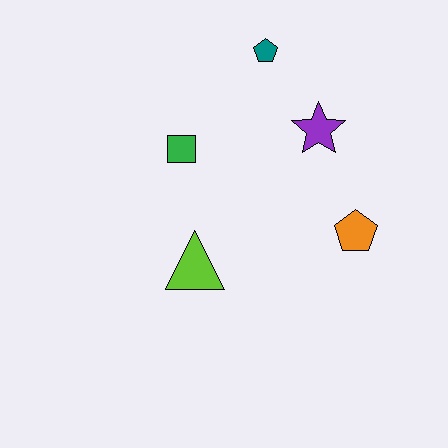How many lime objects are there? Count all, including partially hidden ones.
There is 1 lime object.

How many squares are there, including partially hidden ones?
There is 1 square.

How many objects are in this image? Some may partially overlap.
There are 5 objects.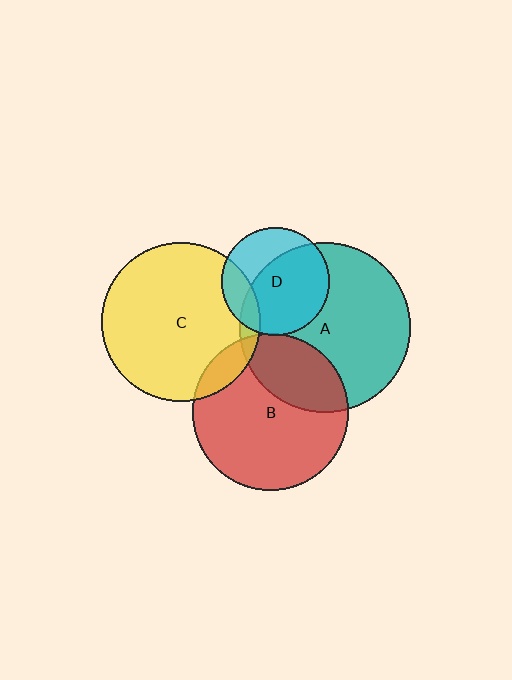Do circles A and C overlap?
Yes.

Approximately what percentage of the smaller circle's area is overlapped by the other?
Approximately 5%.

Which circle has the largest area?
Circle A (teal).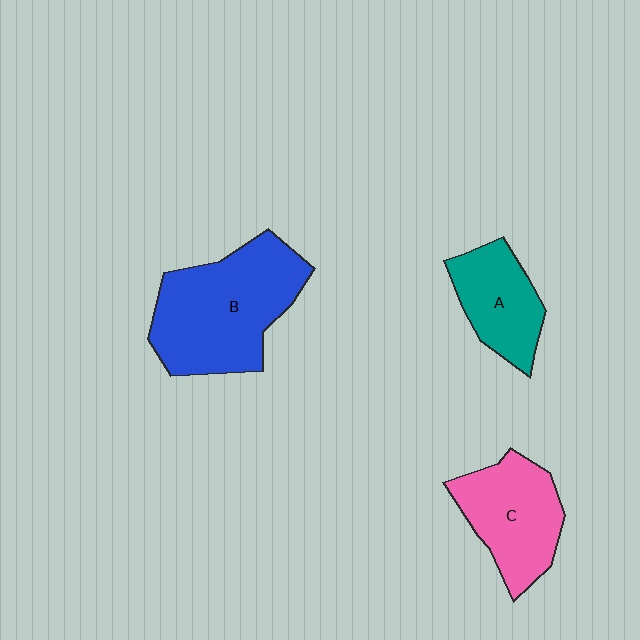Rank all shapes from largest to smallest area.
From largest to smallest: B (blue), C (pink), A (teal).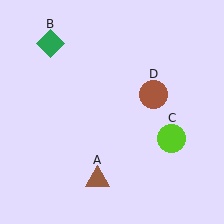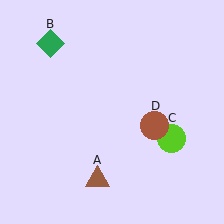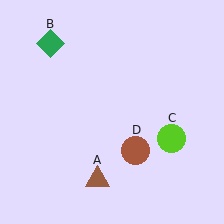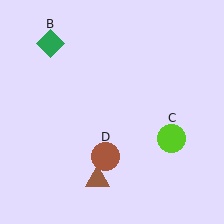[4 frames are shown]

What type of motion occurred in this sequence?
The brown circle (object D) rotated clockwise around the center of the scene.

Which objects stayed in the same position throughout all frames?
Brown triangle (object A) and green diamond (object B) and lime circle (object C) remained stationary.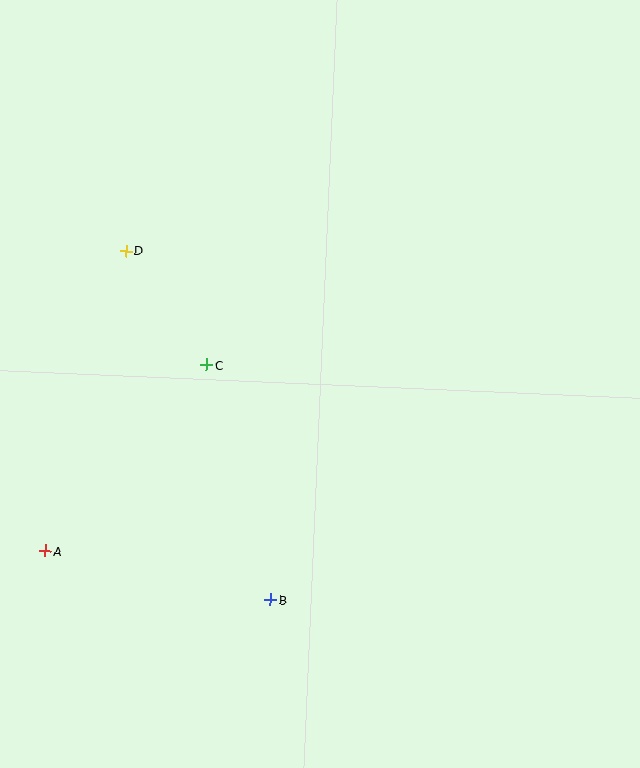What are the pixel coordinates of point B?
Point B is at (270, 600).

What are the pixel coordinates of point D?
Point D is at (126, 251).